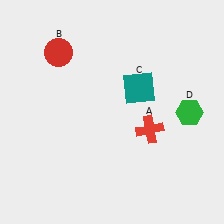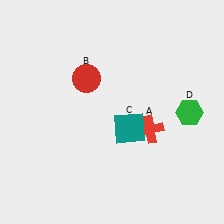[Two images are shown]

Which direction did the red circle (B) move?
The red circle (B) moved right.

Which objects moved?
The objects that moved are: the red circle (B), the teal square (C).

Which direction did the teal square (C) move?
The teal square (C) moved down.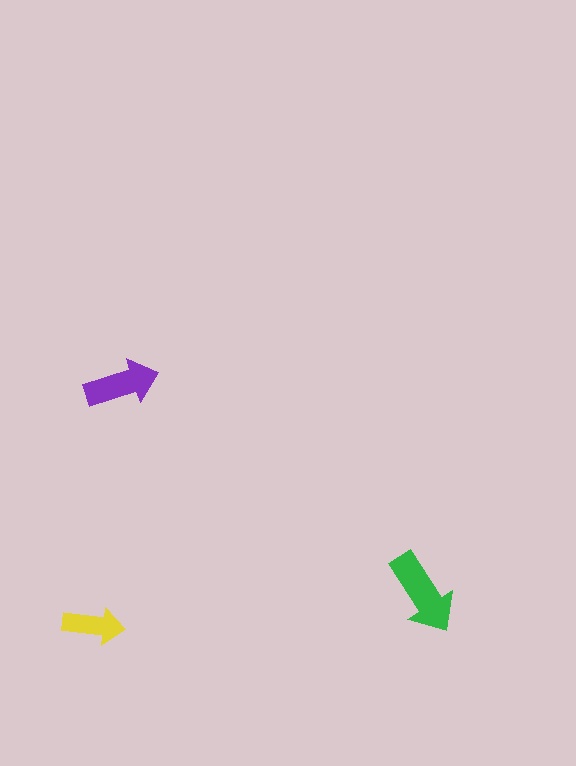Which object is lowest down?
The yellow arrow is bottommost.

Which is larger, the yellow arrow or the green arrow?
The green one.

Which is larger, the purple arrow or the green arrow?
The green one.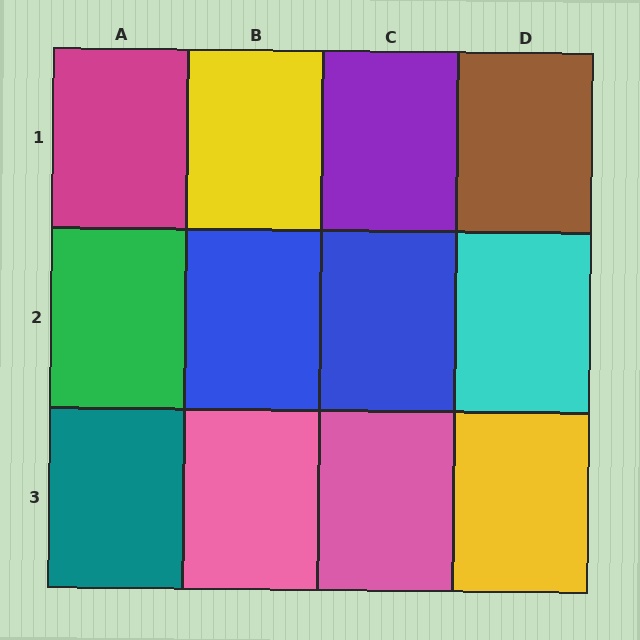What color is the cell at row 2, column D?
Cyan.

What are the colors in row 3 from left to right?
Teal, pink, pink, yellow.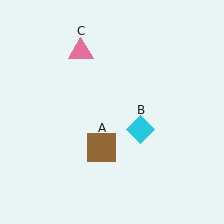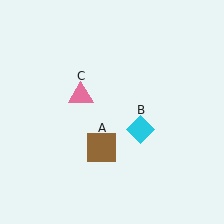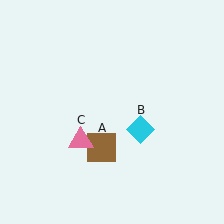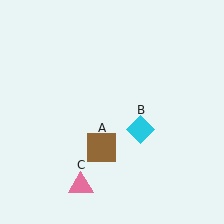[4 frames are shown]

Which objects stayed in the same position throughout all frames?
Brown square (object A) and cyan diamond (object B) remained stationary.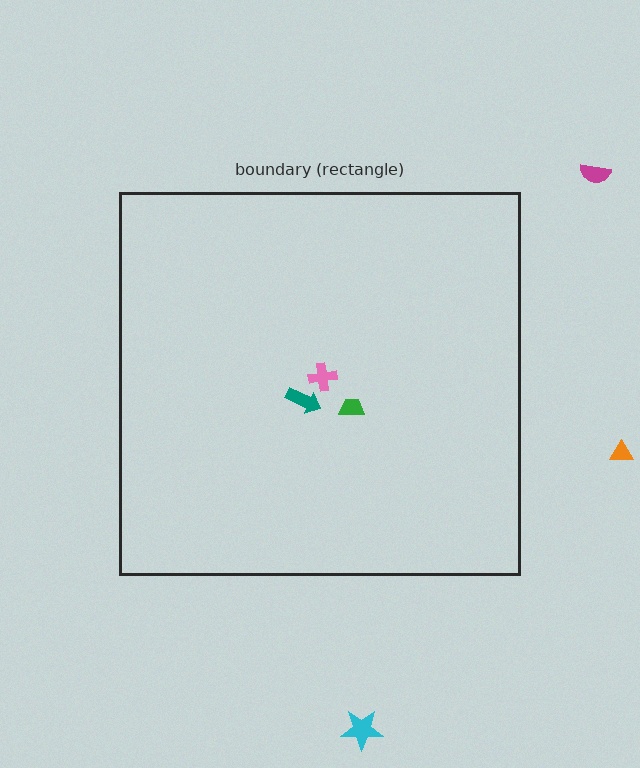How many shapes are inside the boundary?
3 inside, 3 outside.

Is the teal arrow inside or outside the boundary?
Inside.